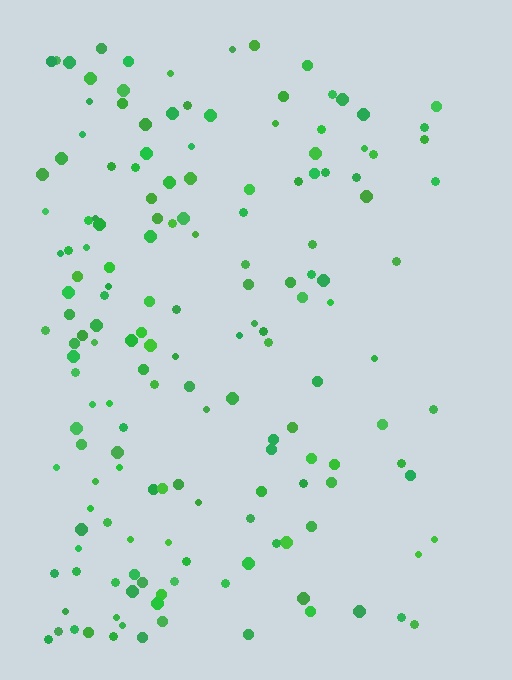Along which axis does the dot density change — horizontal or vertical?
Horizontal.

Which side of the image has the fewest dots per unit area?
The right.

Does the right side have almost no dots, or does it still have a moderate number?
Still a moderate number, just noticeably fewer than the left.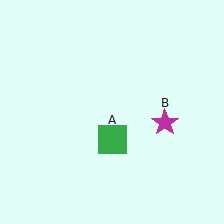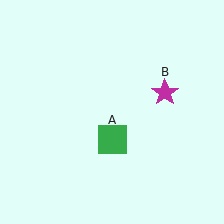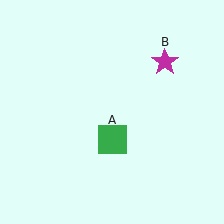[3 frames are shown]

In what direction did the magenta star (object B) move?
The magenta star (object B) moved up.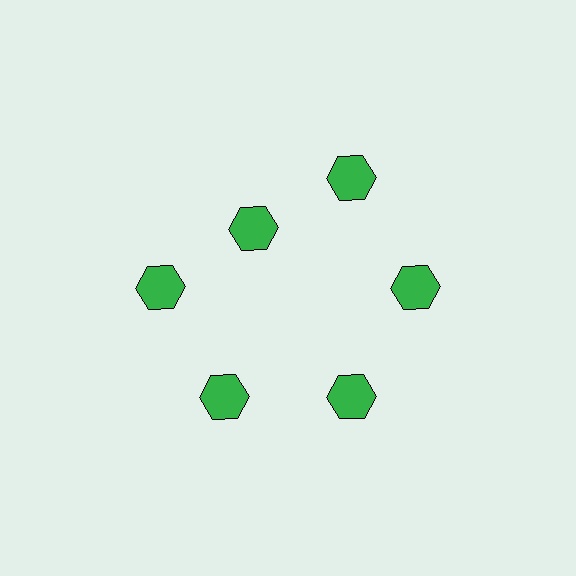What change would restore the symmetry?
The symmetry would be restored by moving it outward, back onto the ring so that all 6 hexagons sit at equal angles and equal distance from the center.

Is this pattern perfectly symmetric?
No. The 6 green hexagons are arranged in a ring, but one element near the 11 o'clock position is pulled inward toward the center, breaking the 6-fold rotational symmetry.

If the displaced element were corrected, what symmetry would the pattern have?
It would have 6-fold rotational symmetry — the pattern would map onto itself every 60 degrees.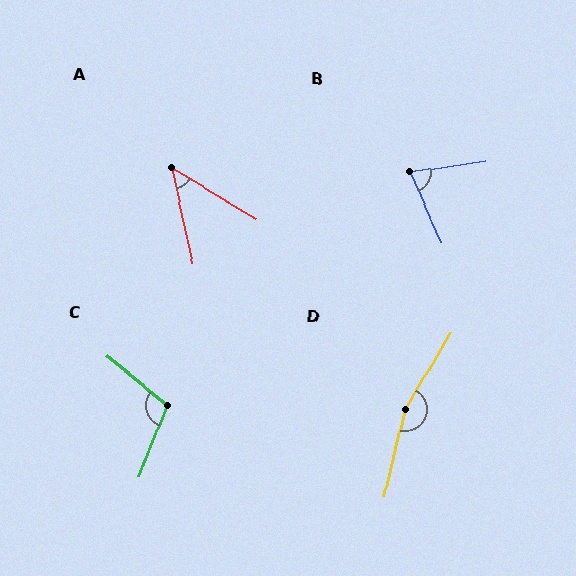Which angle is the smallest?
A, at approximately 46 degrees.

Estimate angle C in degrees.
Approximately 107 degrees.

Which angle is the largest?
D, at approximately 162 degrees.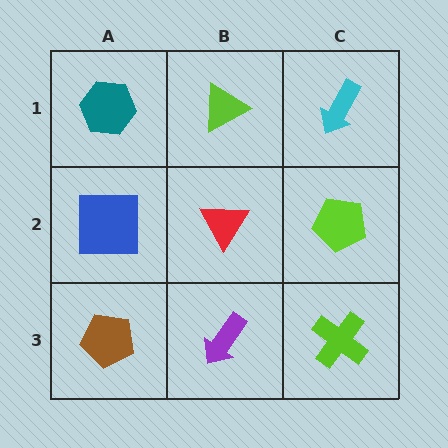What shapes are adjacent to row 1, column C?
A lime pentagon (row 2, column C), a lime triangle (row 1, column B).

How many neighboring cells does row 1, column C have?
2.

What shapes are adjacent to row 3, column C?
A lime pentagon (row 2, column C), a purple arrow (row 3, column B).